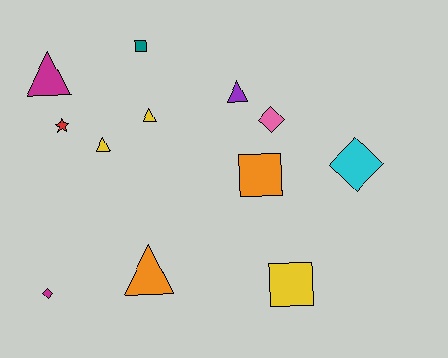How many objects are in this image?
There are 12 objects.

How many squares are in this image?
There are 3 squares.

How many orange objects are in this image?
There are 2 orange objects.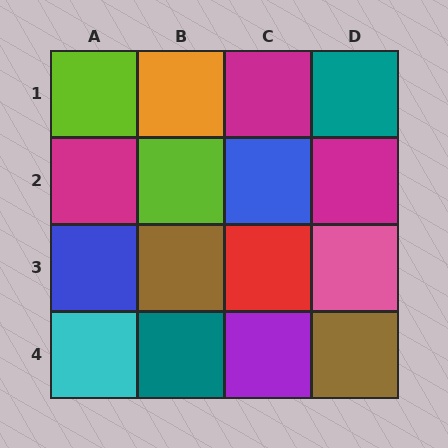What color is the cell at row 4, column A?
Cyan.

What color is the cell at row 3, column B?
Brown.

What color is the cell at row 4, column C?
Purple.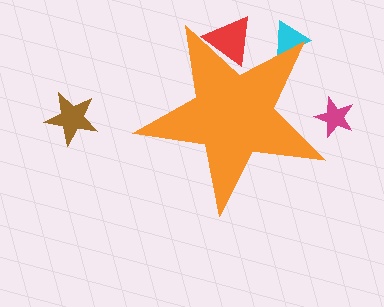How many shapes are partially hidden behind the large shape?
3 shapes are partially hidden.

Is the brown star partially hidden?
No, the brown star is fully visible.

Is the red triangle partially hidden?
Yes, the red triangle is partially hidden behind the orange star.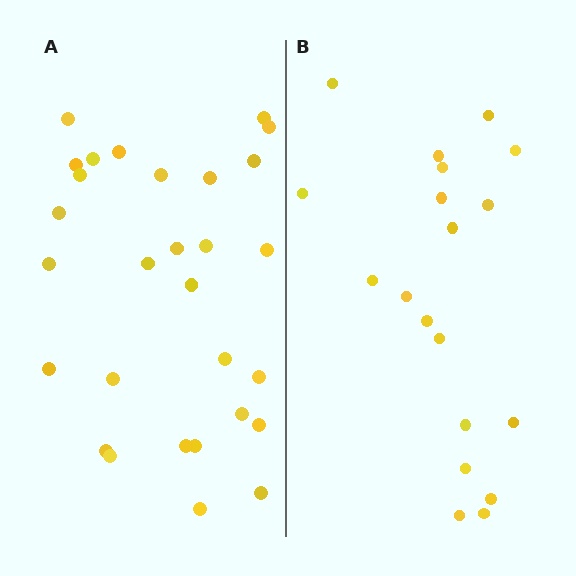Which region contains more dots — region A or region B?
Region A (the left region) has more dots.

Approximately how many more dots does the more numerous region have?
Region A has roughly 10 or so more dots than region B.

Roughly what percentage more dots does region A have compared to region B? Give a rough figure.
About 55% more.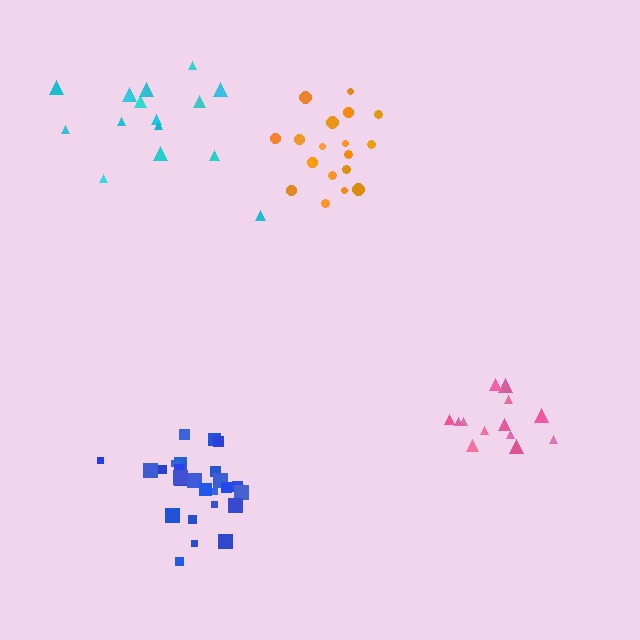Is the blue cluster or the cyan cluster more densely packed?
Blue.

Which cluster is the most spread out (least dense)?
Cyan.